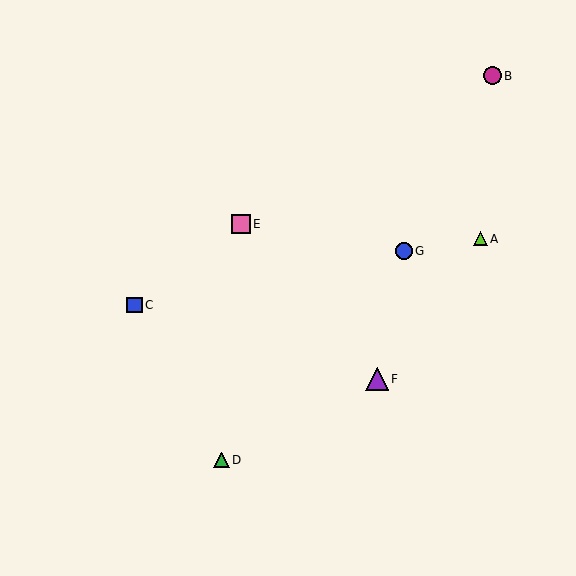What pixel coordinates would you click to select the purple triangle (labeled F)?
Click at (377, 379) to select the purple triangle F.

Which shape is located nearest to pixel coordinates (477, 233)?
The lime triangle (labeled A) at (480, 239) is nearest to that location.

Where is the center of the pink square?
The center of the pink square is at (241, 224).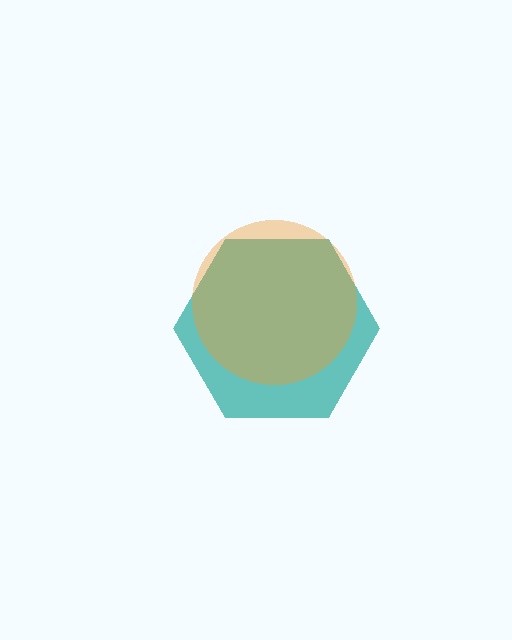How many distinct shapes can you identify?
There are 2 distinct shapes: a teal hexagon, an orange circle.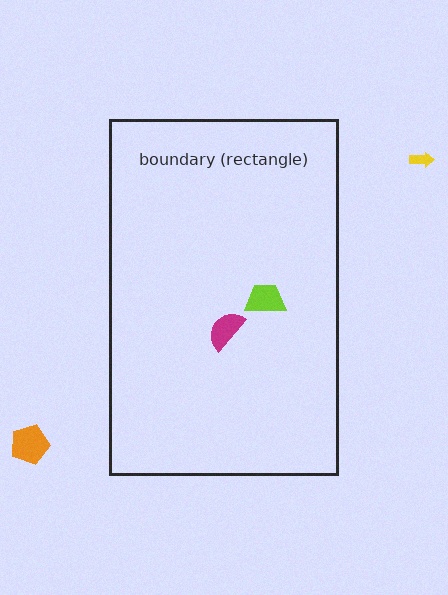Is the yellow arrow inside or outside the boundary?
Outside.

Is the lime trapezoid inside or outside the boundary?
Inside.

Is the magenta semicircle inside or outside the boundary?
Inside.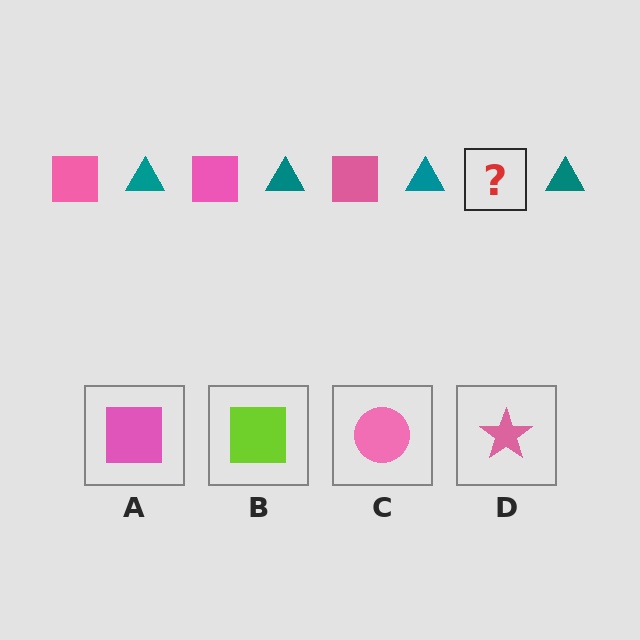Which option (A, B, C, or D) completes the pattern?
A.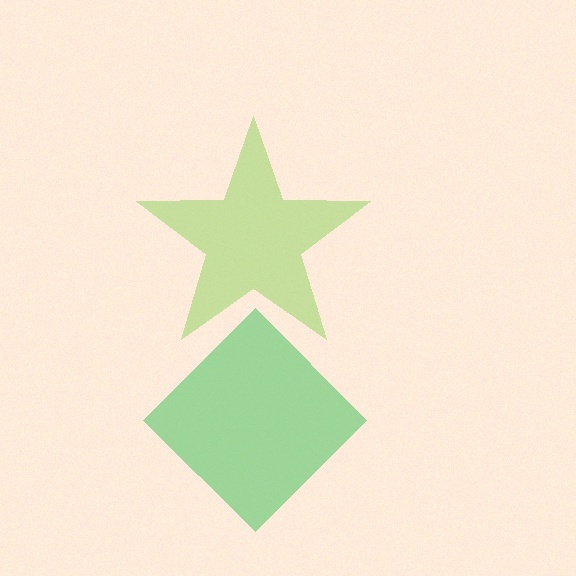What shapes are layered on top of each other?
The layered shapes are: a lime star, a green diamond.